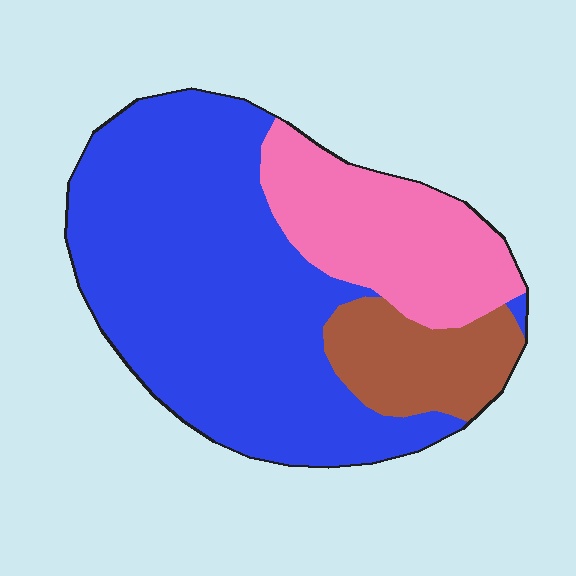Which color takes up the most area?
Blue, at roughly 60%.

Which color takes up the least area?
Brown, at roughly 15%.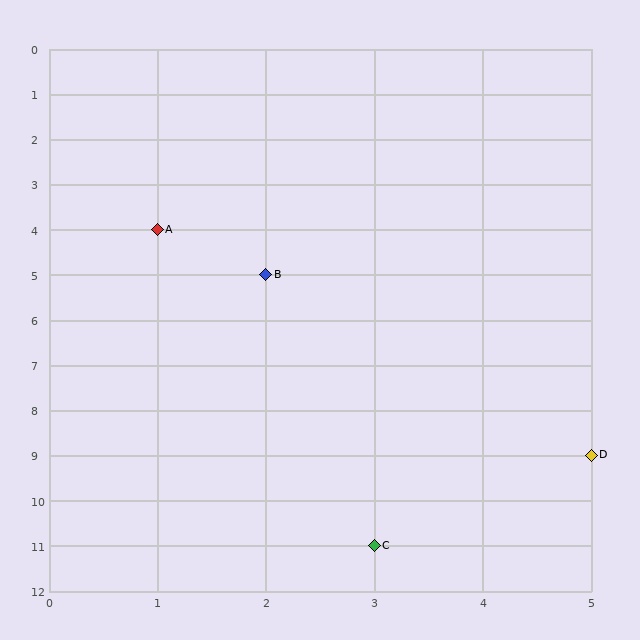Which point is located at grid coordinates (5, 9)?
Point D is at (5, 9).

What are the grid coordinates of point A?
Point A is at grid coordinates (1, 4).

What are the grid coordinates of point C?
Point C is at grid coordinates (3, 11).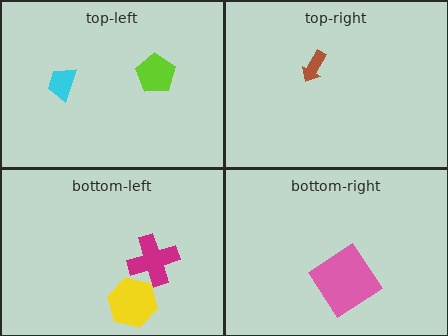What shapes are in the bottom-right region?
The pink diamond.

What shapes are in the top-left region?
The cyan trapezoid, the lime pentagon.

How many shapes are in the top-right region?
1.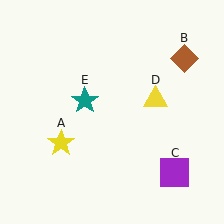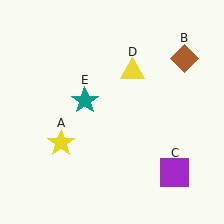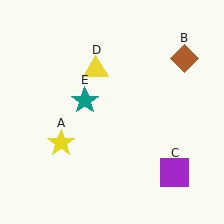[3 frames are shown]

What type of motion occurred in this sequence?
The yellow triangle (object D) rotated counterclockwise around the center of the scene.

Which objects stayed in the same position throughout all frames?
Yellow star (object A) and brown diamond (object B) and purple square (object C) and teal star (object E) remained stationary.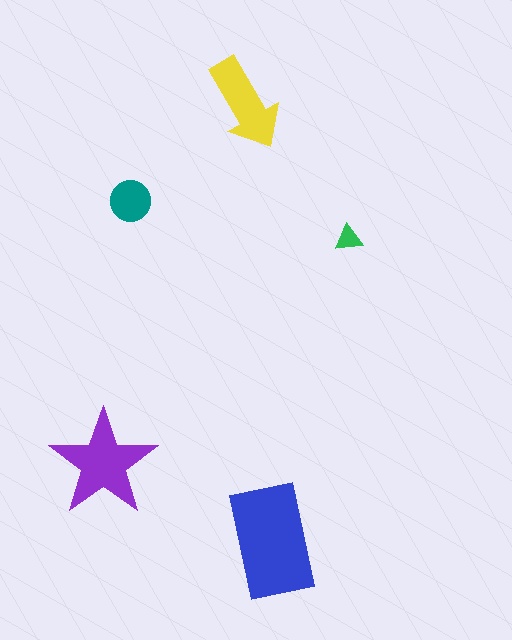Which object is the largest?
The blue rectangle.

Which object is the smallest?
The green triangle.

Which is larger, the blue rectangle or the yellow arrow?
The blue rectangle.